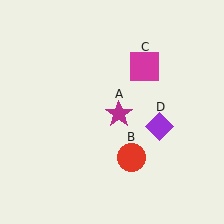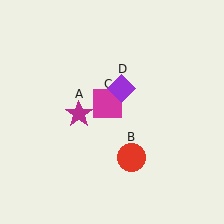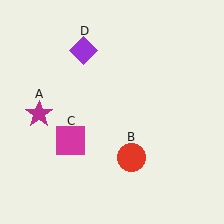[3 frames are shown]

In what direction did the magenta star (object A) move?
The magenta star (object A) moved left.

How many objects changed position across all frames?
3 objects changed position: magenta star (object A), magenta square (object C), purple diamond (object D).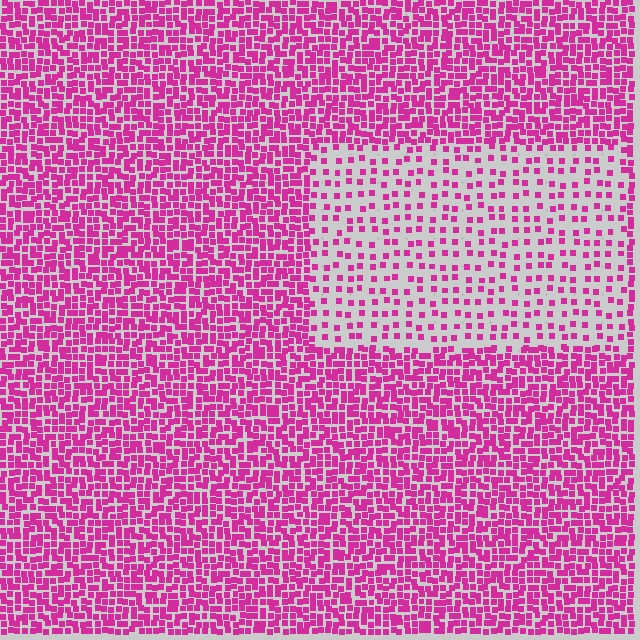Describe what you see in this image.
The image contains small magenta elements arranged at two different densities. A rectangle-shaped region is visible where the elements are less densely packed than the surrounding area.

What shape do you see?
I see a rectangle.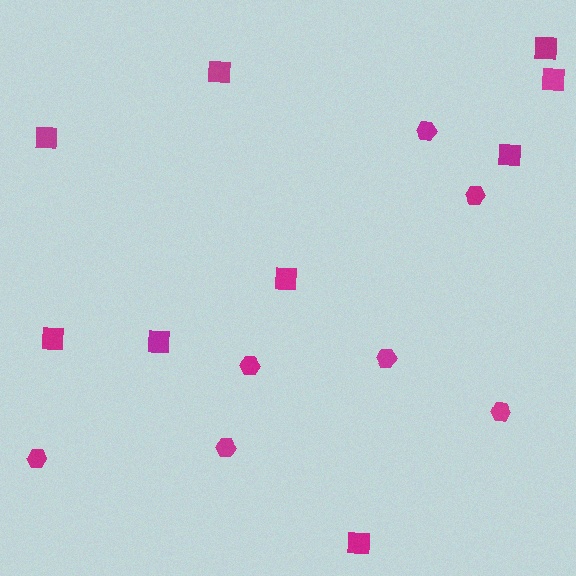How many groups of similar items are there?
There are 2 groups: one group of squares (9) and one group of hexagons (7).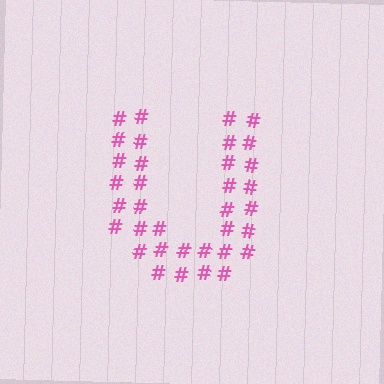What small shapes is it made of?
It is made of small hash symbols.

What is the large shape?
The large shape is the letter U.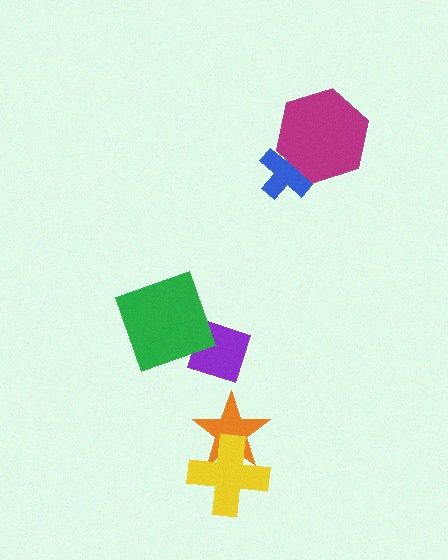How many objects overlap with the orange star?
1 object overlaps with the orange star.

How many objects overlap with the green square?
1 object overlaps with the green square.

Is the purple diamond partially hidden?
Yes, it is partially covered by another shape.